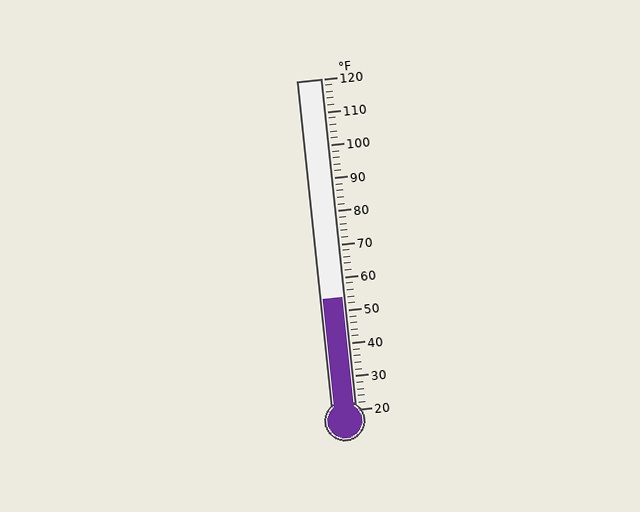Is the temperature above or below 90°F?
The temperature is below 90°F.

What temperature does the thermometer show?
The thermometer shows approximately 54°F.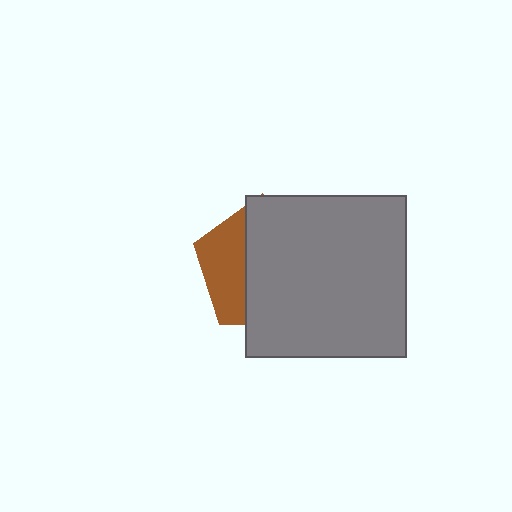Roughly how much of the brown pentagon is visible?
A small part of it is visible (roughly 33%).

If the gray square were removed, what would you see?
You would see the complete brown pentagon.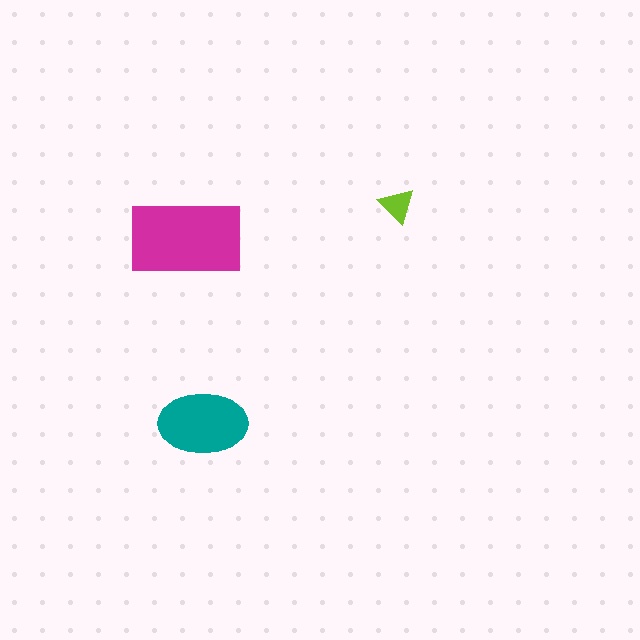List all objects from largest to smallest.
The magenta rectangle, the teal ellipse, the lime triangle.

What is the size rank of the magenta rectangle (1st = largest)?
1st.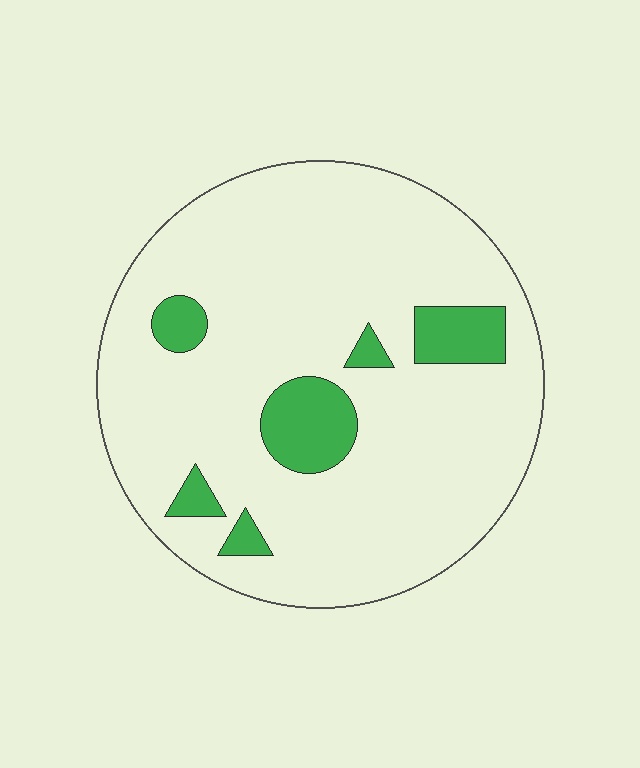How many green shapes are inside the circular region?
6.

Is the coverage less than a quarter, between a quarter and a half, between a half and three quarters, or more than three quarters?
Less than a quarter.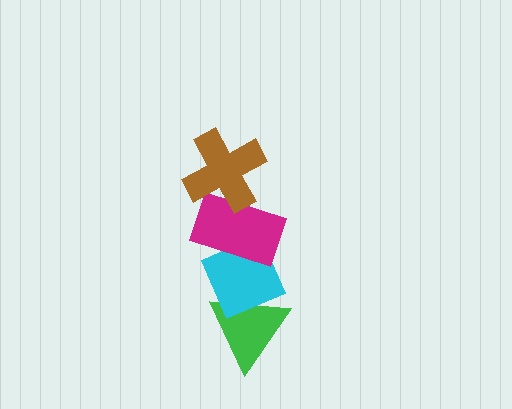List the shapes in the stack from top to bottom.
From top to bottom: the brown cross, the magenta rectangle, the cyan diamond, the green triangle.